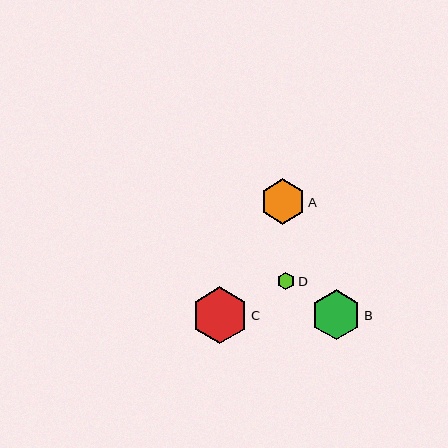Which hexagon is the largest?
Hexagon C is the largest with a size of approximately 56 pixels.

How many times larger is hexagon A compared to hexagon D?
Hexagon A is approximately 2.6 times the size of hexagon D.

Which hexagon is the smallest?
Hexagon D is the smallest with a size of approximately 17 pixels.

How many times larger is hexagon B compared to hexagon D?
Hexagon B is approximately 2.8 times the size of hexagon D.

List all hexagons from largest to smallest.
From largest to smallest: C, B, A, D.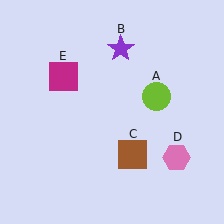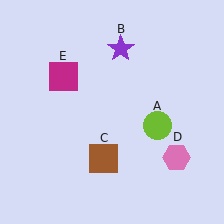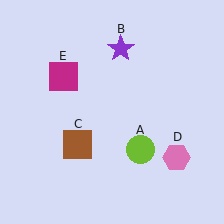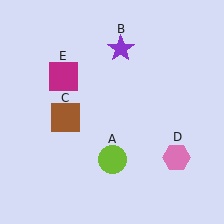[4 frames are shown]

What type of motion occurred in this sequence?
The lime circle (object A), brown square (object C) rotated clockwise around the center of the scene.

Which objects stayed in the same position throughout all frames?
Purple star (object B) and pink hexagon (object D) and magenta square (object E) remained stationary.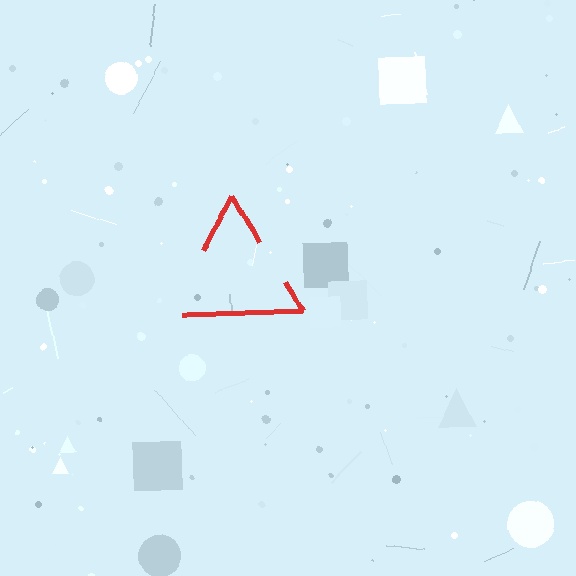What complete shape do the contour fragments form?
The contour fragments form a triangle.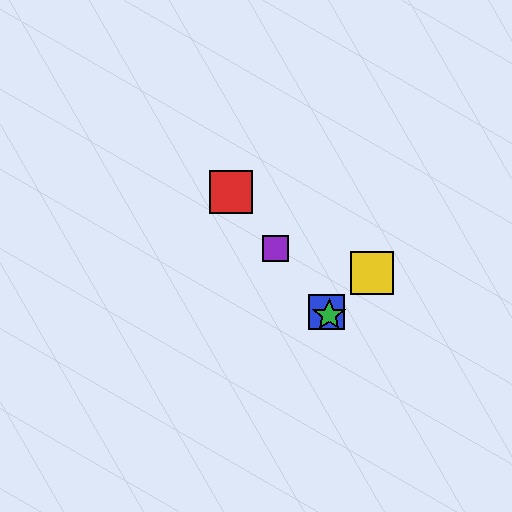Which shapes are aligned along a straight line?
The red square, the blue square, the green star, the purple square are aligned along a straight line.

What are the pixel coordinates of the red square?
The red square is at (231, 192).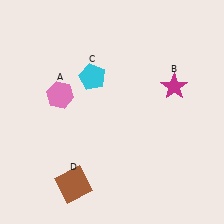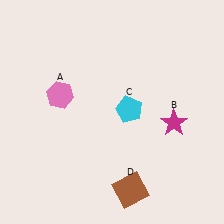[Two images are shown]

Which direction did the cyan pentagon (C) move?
The cyan pentagon (C) moved right.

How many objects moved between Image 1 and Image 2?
3 objects moved between the two images.